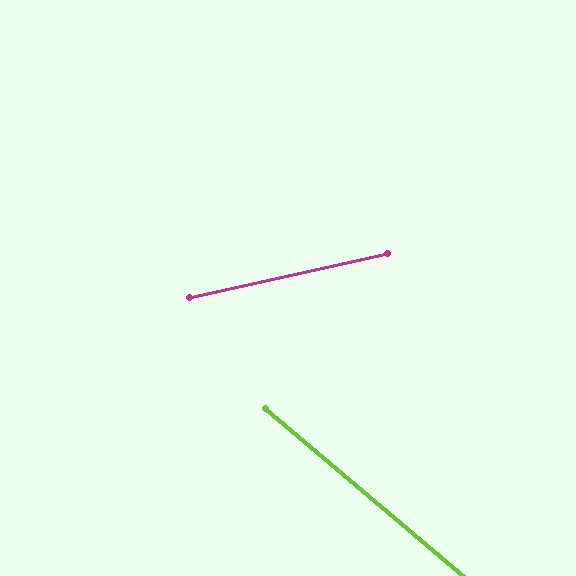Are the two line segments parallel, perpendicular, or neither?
Neither parallel nor perpendicular — they differ by about 53°.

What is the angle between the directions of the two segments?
Approximately 53 degrees.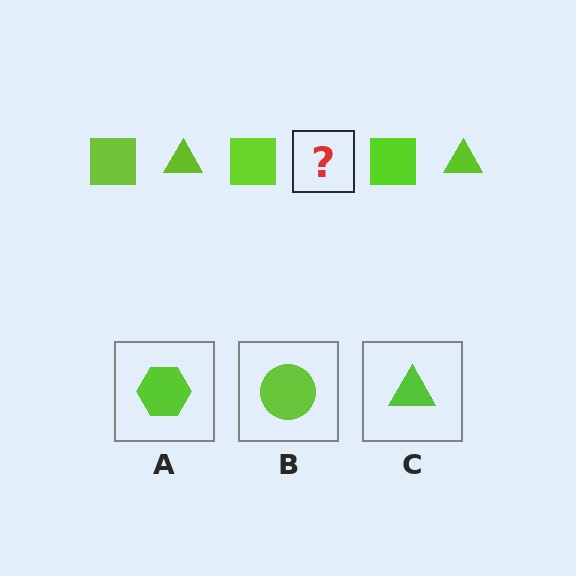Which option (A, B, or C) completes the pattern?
C.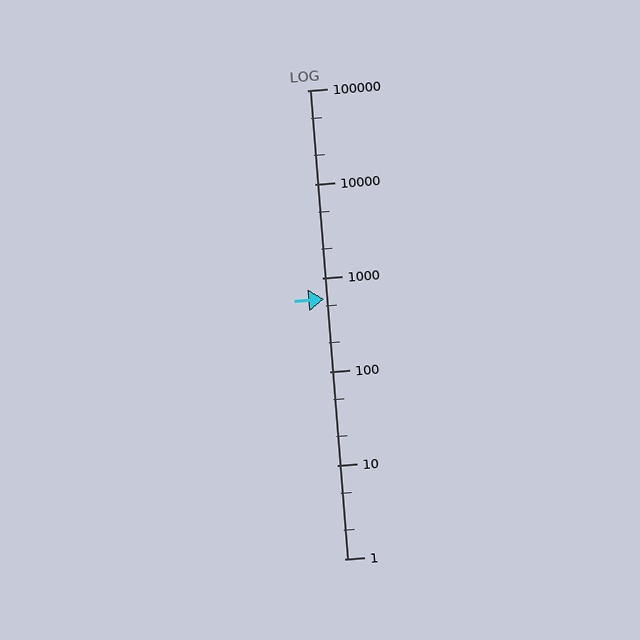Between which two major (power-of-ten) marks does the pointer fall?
The pointer is between 100 and 1000.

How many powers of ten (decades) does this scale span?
The scale spans 5 decades, from 1 to 100000.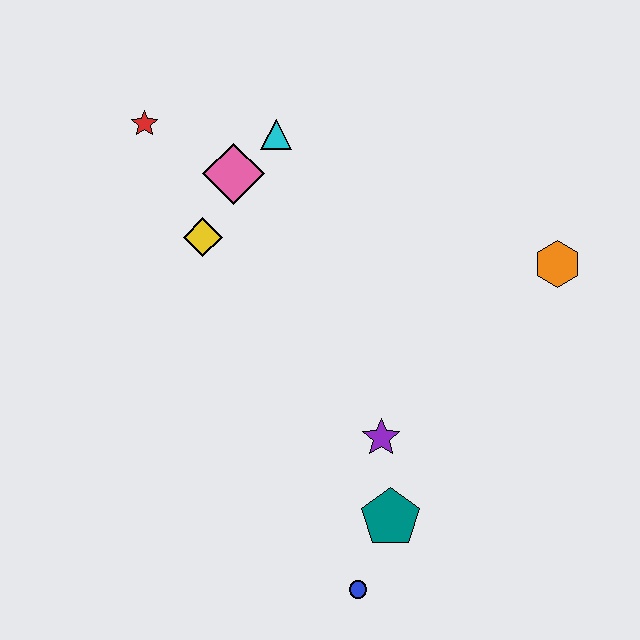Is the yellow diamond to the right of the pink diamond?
No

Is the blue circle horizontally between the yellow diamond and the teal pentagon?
Yes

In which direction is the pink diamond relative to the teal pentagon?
The pink diamond is above the teal pentagon.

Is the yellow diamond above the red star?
No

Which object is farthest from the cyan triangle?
The blue circle is farthest from the cyan triangle.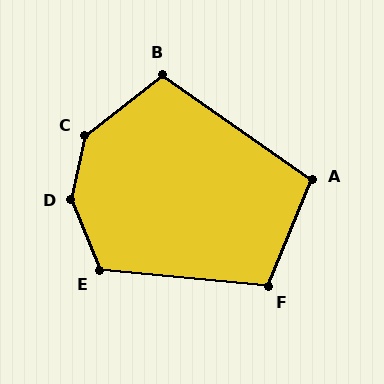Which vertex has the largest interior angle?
D, at approximately 146 degrees.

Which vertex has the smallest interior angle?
A, at approximately 102 degrees.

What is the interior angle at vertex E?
Approximately 117 degrees (obtuse).